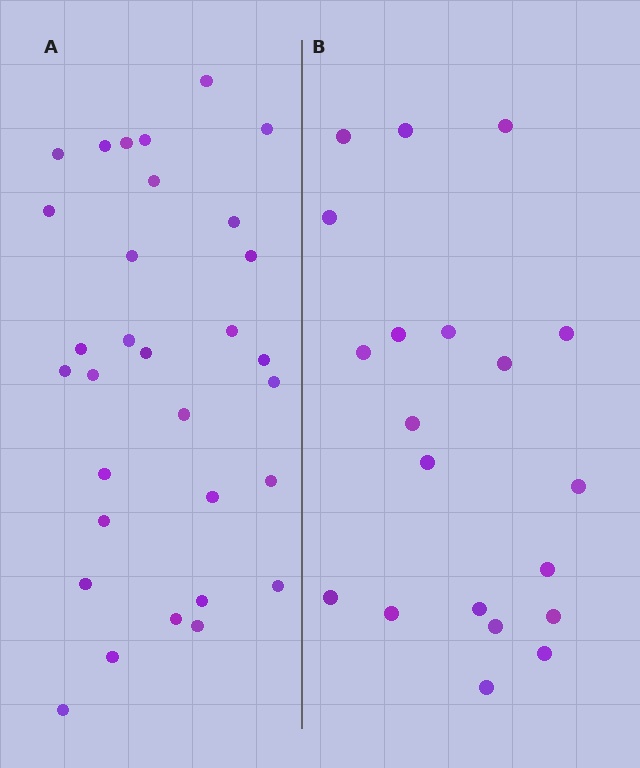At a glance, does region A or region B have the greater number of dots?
Region A (the left region) has more dots.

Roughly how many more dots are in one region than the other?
Region A has roughly 12 or so more dots than region B.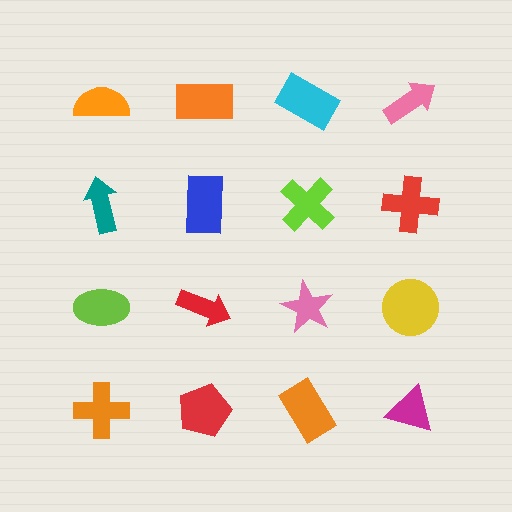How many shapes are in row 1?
4 shapes.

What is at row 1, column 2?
An orange rectangle.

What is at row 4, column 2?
A red pentagon.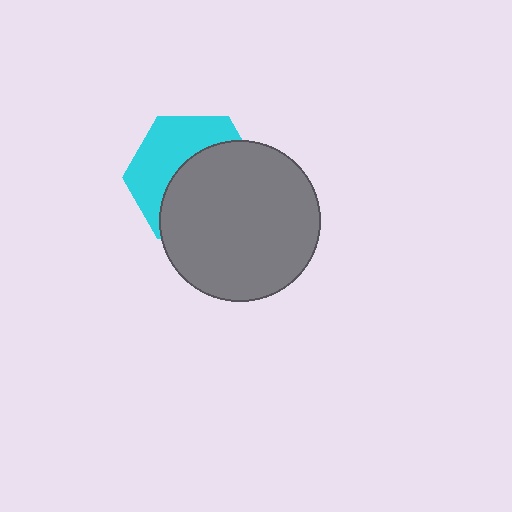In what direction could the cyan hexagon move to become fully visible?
The cyan hexagon could move toward the upper-left. That would shift it out from behind the gray circle entirely.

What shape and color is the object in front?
The object in front is a gray circle.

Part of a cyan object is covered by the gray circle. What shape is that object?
It is a hexagon.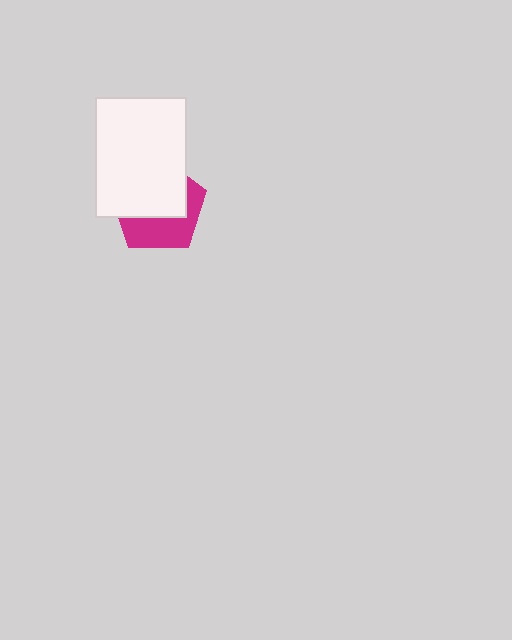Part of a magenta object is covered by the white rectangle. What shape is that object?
It is a pentagon.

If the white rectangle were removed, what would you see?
You would see the complete magenta pentagon.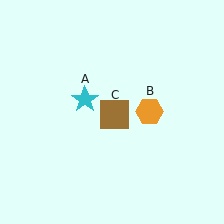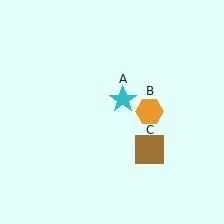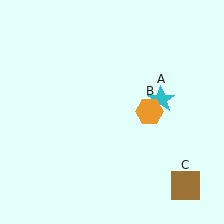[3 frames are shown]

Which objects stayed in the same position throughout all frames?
Orange hexagon (object B) remained stationary.